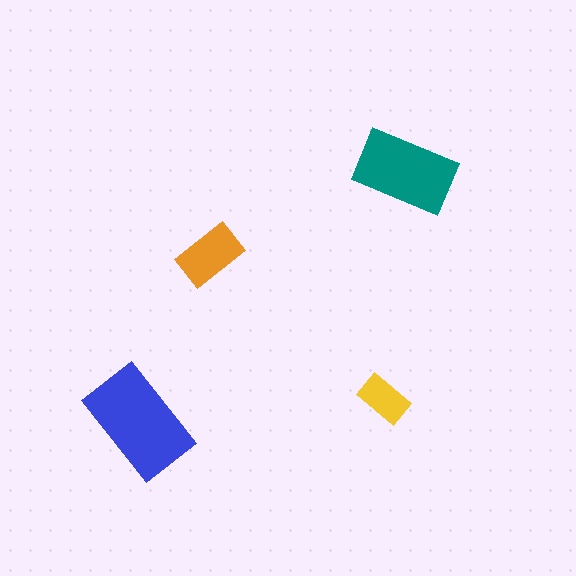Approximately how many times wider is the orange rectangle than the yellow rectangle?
About 1.5 times wider.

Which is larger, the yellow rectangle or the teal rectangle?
The teal one.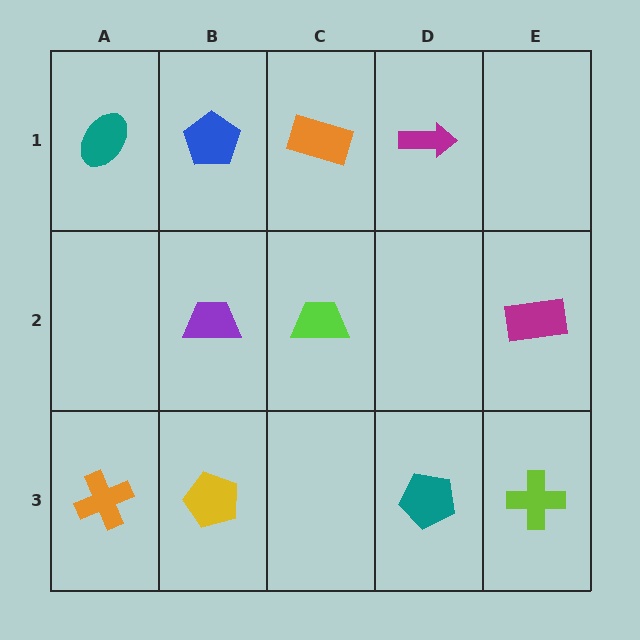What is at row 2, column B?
A purple trapezoid.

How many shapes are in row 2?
3 shapes.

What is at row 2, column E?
A magenta rectangle.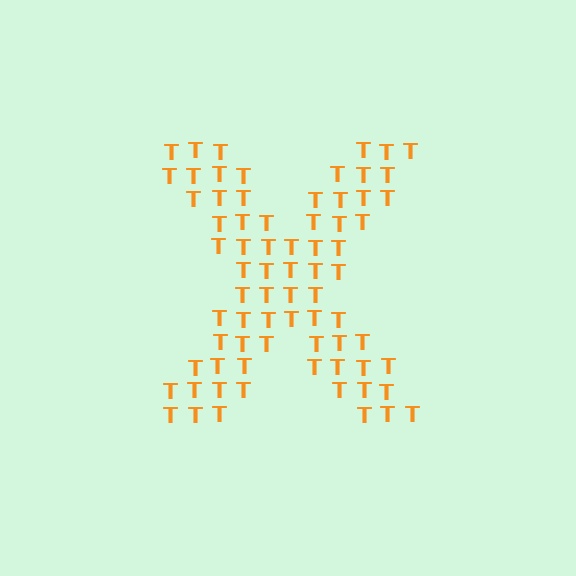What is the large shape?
The large shape is the letter X.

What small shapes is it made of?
It is made of small letter T's.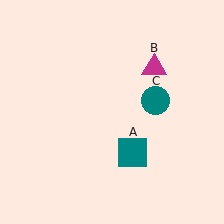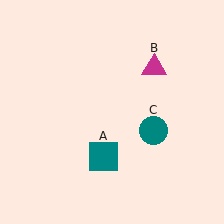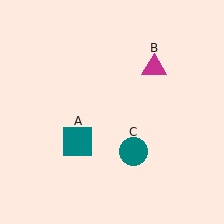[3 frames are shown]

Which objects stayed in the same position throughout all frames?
Magenta triangle (object B) remained stationary.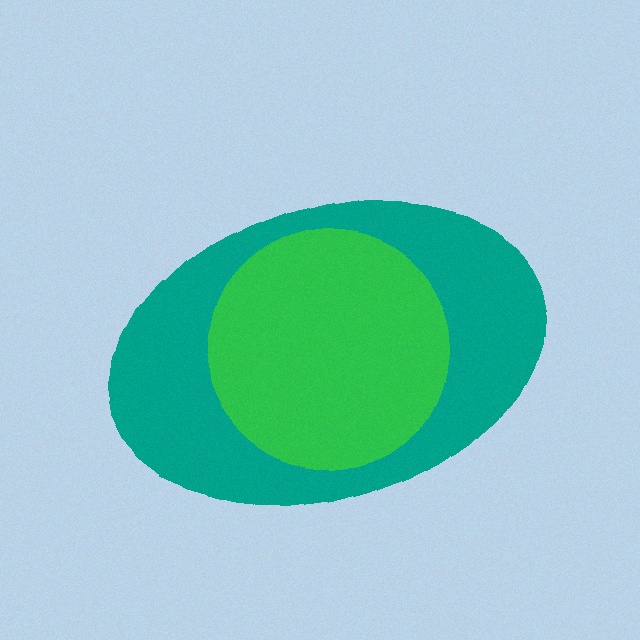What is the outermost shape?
The teal ellipse.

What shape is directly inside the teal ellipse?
The green circle.